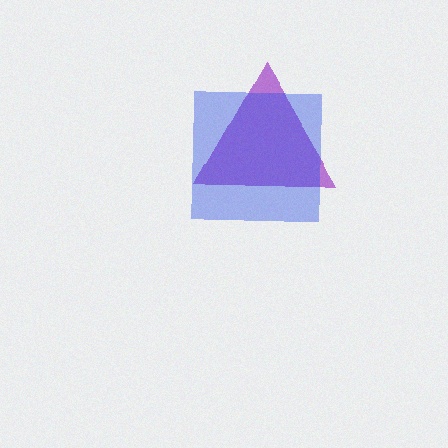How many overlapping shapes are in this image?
There are 2 overlapping shapes in the image.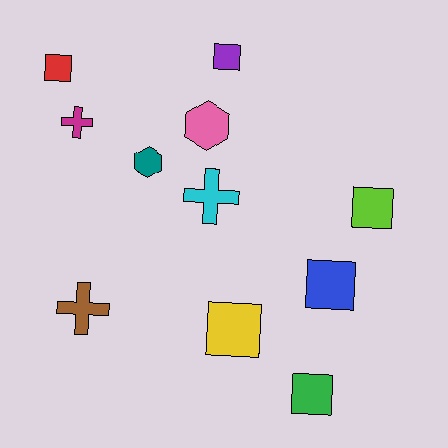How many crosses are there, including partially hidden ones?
There are 3 crosses.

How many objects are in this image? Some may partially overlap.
There are 11 objects.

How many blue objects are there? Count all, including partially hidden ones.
There is 1 blue object.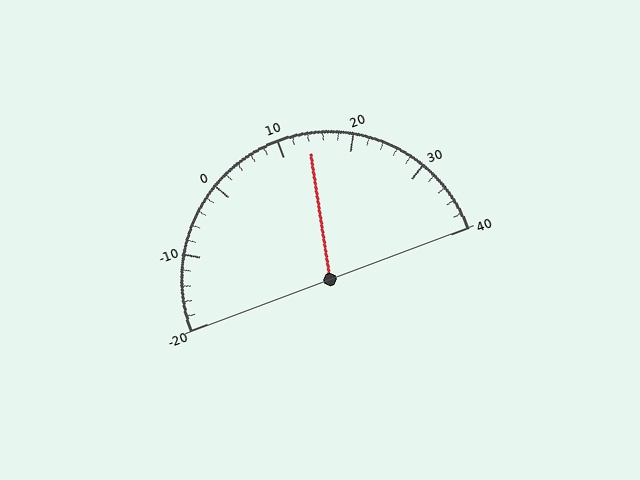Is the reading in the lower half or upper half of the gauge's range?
The reading is in the upper half of the range (-20 to 40).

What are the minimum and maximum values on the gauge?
The gauge ranges from -20 to 40.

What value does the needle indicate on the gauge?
The needle indicates approximately 14.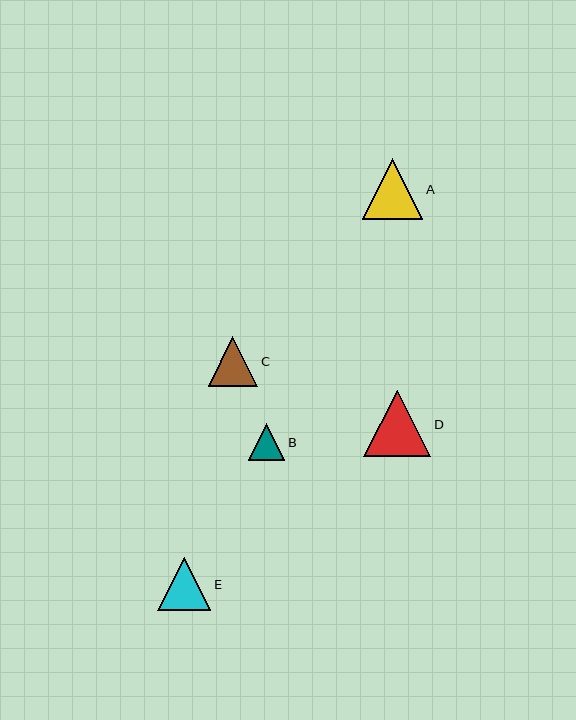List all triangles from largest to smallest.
From largest to smallest: D, A, E, C, B.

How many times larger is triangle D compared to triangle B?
Triangle D is approximately 1.8 times the size of triangle B.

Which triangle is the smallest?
Triangle B is the smallest with a size of approximately 37 pixels.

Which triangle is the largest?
Triangle D is the largest with a size of approximately 67 pixels.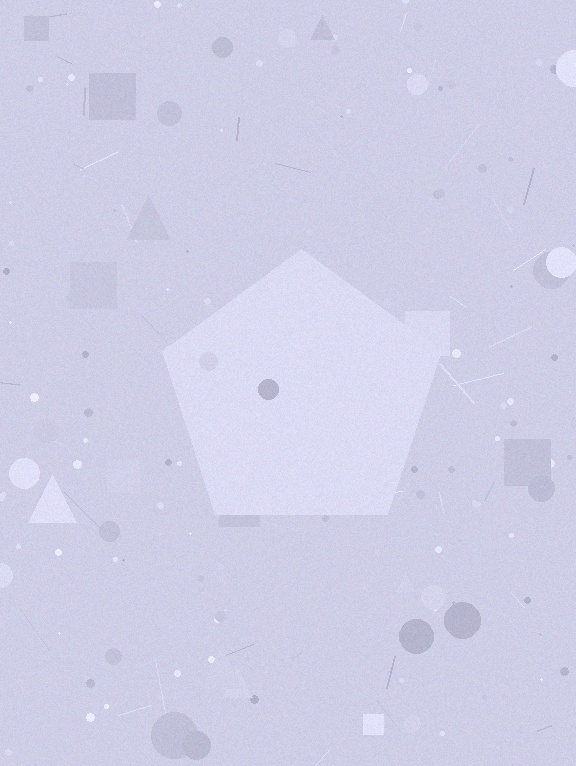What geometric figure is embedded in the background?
A pentagon is embedded in the background.